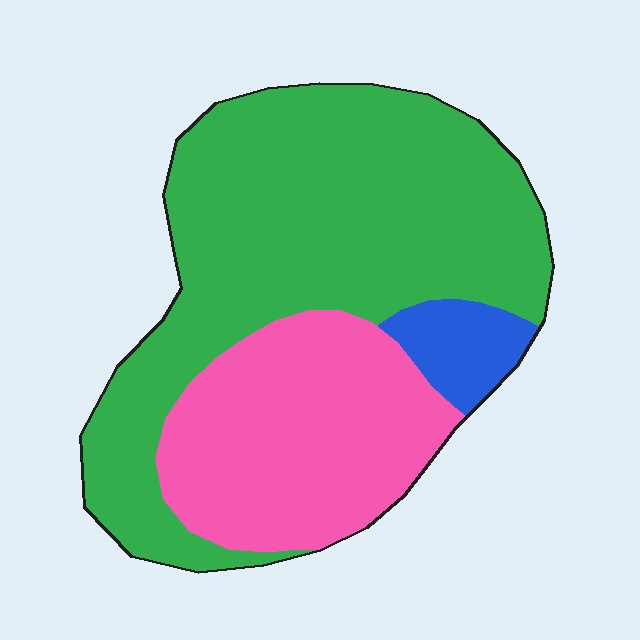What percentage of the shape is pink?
Pink covers 32% of the shape.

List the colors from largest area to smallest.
From largest to smallest: green, pink, blue.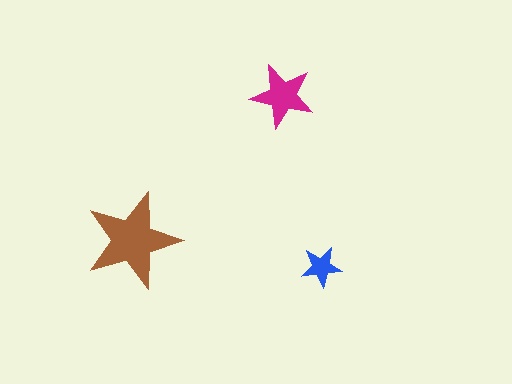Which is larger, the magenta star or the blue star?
The magenta one.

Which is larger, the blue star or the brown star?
The brown one.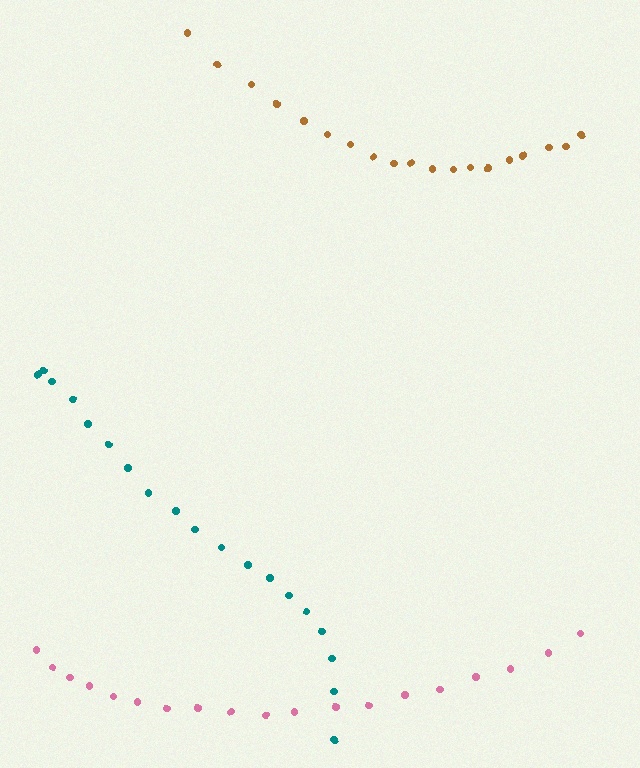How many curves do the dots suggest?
There are 3 distinct paths.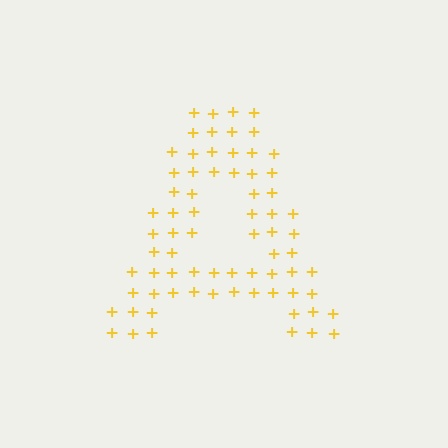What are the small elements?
The small elements are plus signs.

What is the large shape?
The large shape is the letter A.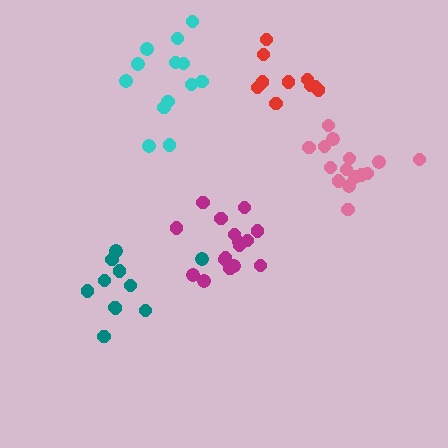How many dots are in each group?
Group 1: 11 dots, Group 2: 15 dots, Group 3: 13 dots, Group 4: 16 dots, Group 5: 10 dots (65 total).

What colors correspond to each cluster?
The clusters are colored: teal, pink, cyan, magenta, red.